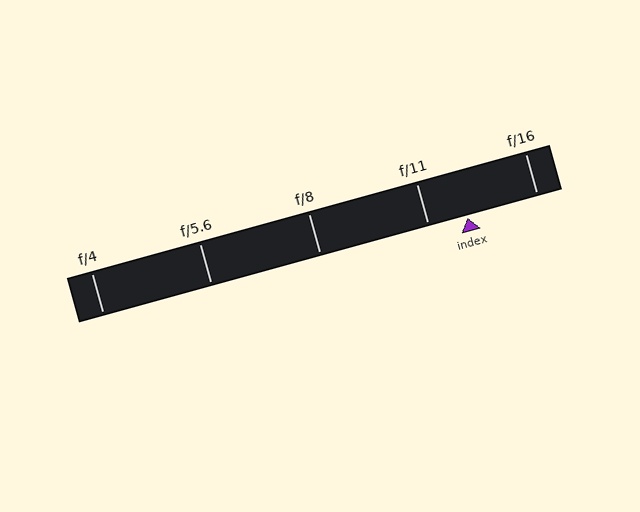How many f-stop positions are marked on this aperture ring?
There are 5 f-stop positions marked.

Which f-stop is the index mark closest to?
The index mark is closest to f/11.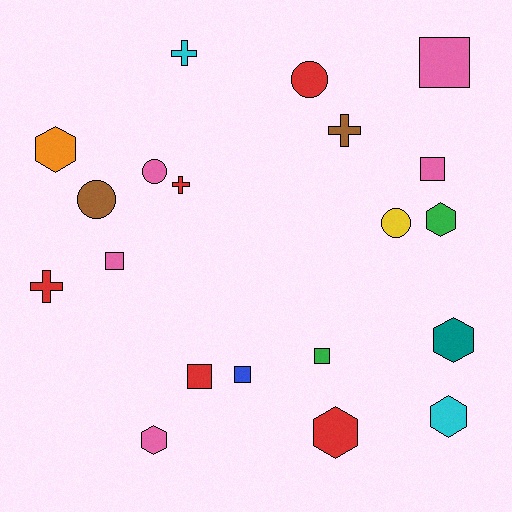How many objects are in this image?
There are 20 objects.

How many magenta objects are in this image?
There are no magenta objects.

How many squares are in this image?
There are 6 squares.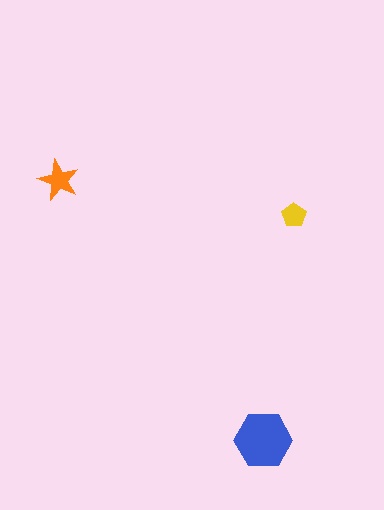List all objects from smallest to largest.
The yellow pentagon, the orange star, the blue hexagon.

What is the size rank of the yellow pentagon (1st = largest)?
3rd.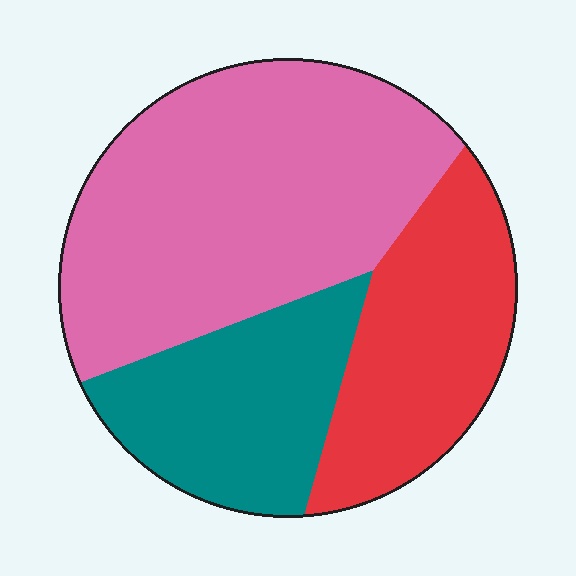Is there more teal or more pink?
Pink.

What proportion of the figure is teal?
Teal takes up about one quarter (1/4) of the figure.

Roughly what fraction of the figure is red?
Red covers about 25% of the figure.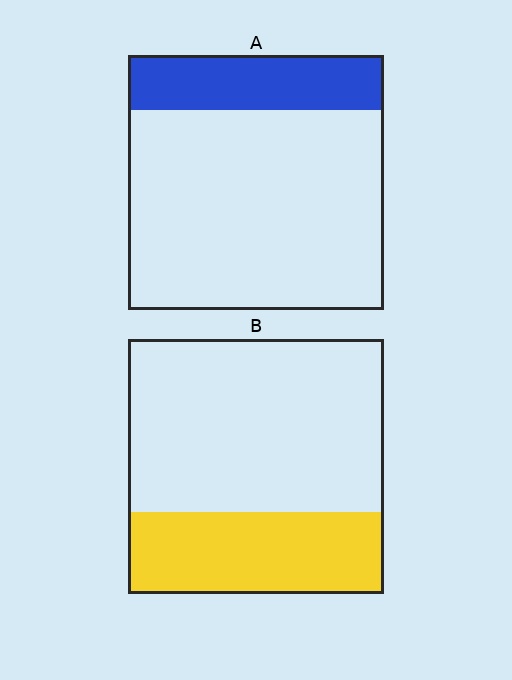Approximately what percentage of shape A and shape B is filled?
A is approximately 20% and B is approximately 30%.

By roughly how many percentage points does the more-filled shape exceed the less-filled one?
By roughly 10 percentage points (B over A).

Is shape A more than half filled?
No.